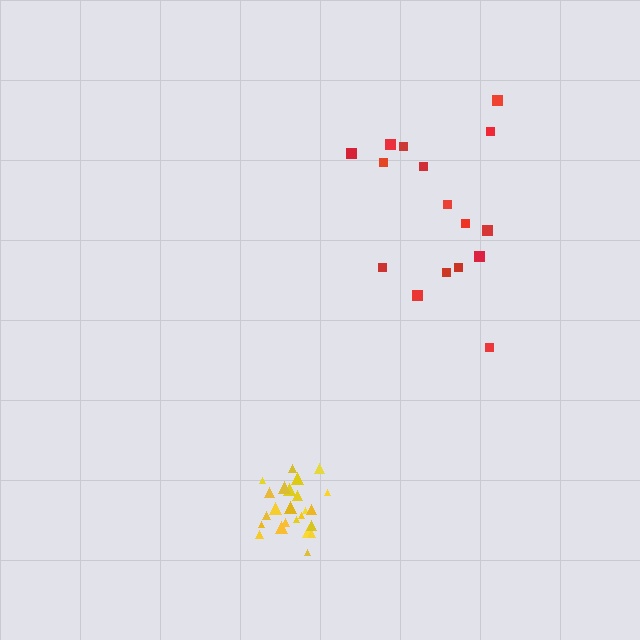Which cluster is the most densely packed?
Yellow.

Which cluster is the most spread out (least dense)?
Red.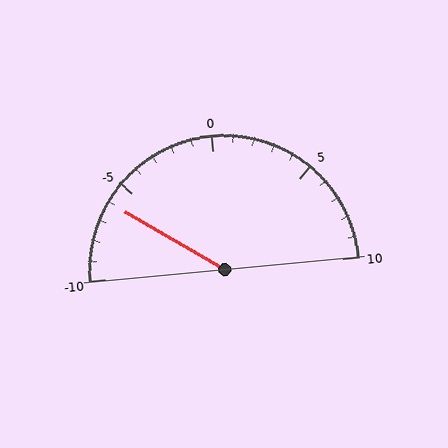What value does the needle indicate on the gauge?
The needle indicates approximately -6.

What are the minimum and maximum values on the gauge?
The gauge ranges from -10 to 10.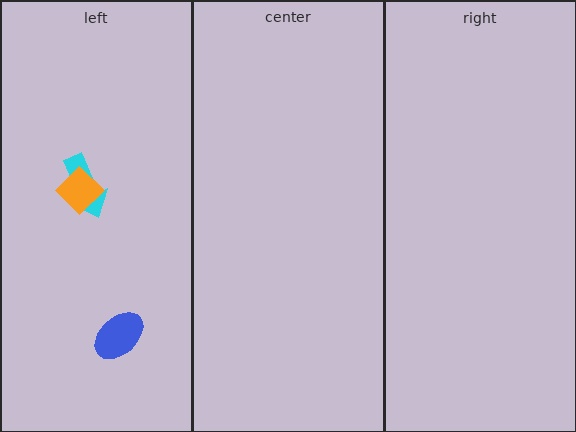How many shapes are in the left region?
3.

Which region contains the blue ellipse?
The left region.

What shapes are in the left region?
The cyan arrow, the orange diamond, the blue ellipse.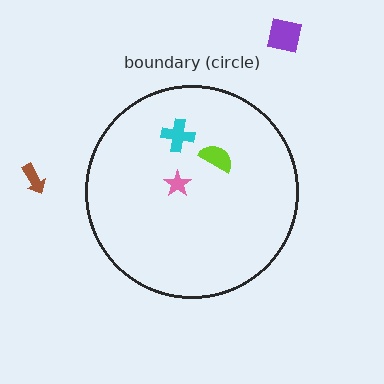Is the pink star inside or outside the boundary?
Inside.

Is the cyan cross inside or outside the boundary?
Inside.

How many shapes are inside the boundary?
3 inside, 2 outside.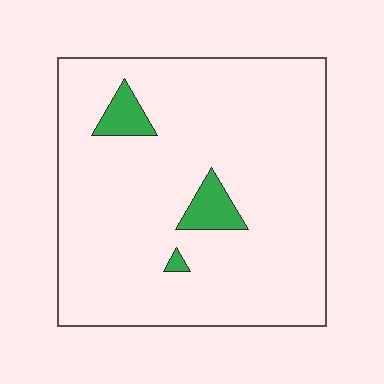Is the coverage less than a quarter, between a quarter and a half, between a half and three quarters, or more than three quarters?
Less than a quarter.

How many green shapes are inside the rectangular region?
3.